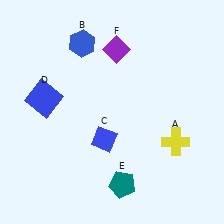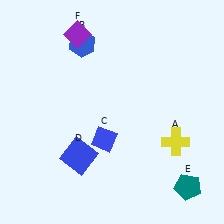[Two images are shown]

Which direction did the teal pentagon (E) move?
The teal pentagon (E) moved right.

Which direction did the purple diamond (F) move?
The purple diamond (F) moved left.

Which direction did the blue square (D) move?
The blue square (D) moved down.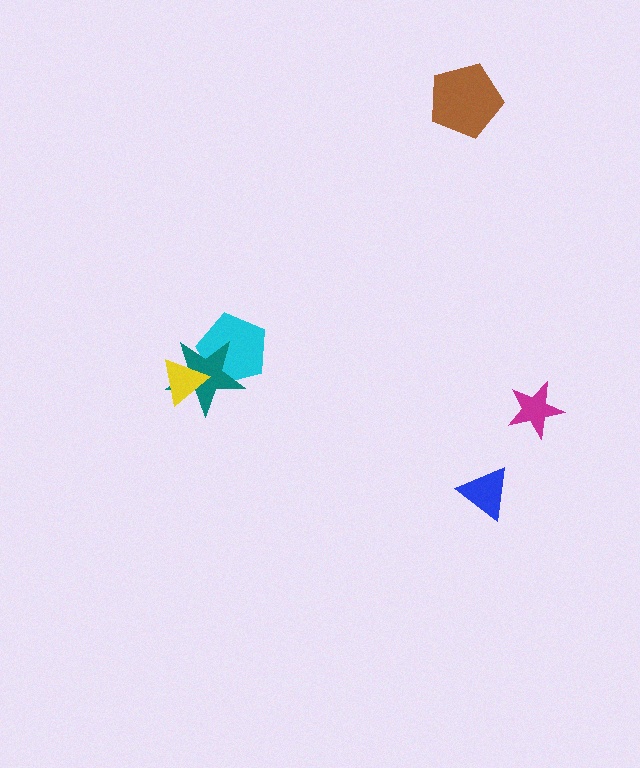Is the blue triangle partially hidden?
No, no other shape covers it.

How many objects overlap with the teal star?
2 objects overlap with the teal star.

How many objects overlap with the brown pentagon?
0 objects overlap with the brown pentagon.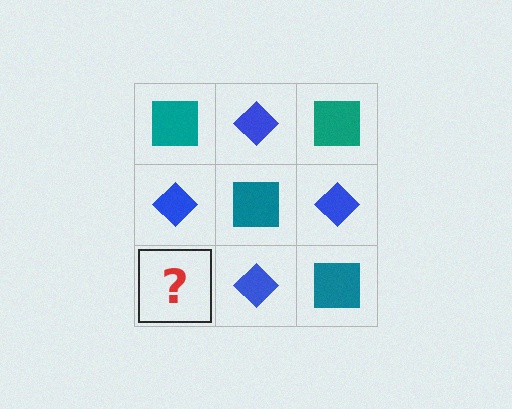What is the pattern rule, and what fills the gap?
The rule is that it alternates teal square and blue diamond in a checkerboard pattern. The gap should be filled with a teal square.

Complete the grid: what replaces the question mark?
The question mark should be replaced with a teal square.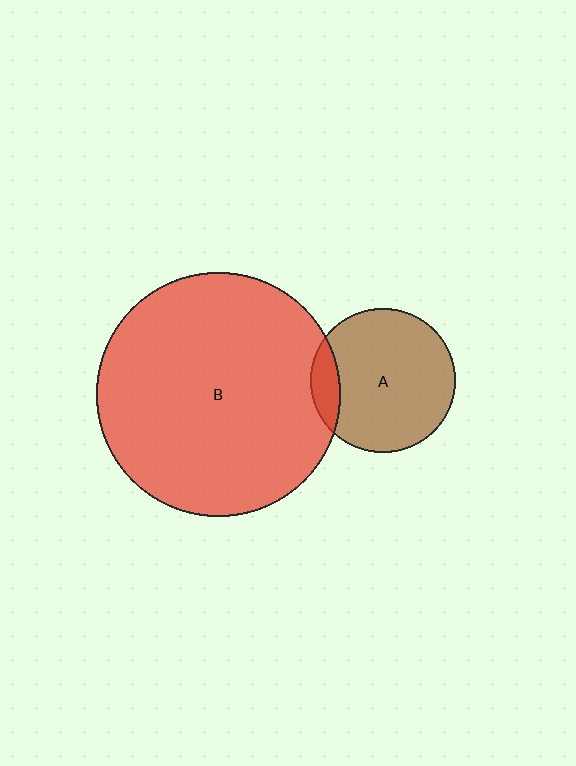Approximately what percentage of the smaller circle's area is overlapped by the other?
Approximately 10%.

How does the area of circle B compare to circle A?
Approximately 2.9 times.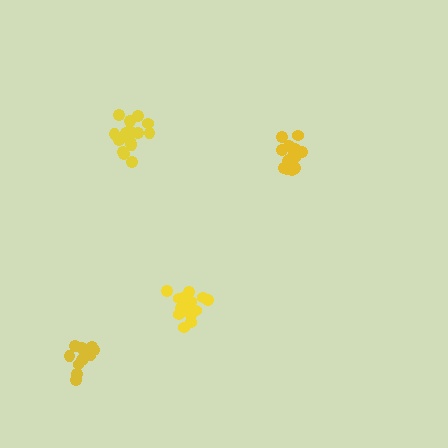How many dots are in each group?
Group 1: 17 dots, Group 2: 19 dots, Group 3: 14 dots, Group 4: 19 dots (69 total).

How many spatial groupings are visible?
There are 4 spatial groupings.